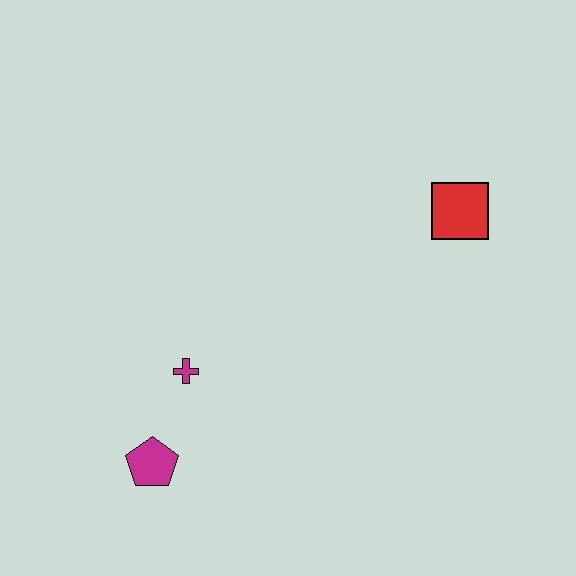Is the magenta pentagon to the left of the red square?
Yes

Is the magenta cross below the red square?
Yes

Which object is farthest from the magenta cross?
The red square is farthest from the magenta cross.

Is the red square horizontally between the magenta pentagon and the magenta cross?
No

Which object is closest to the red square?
The magenta cross is closest to the red square.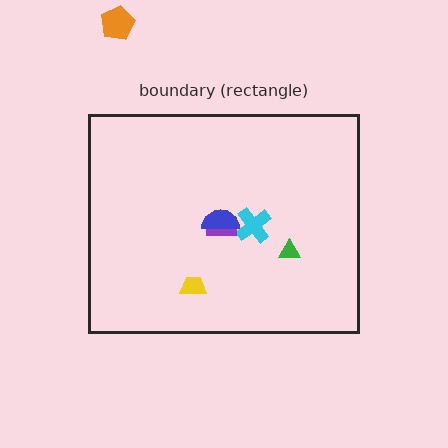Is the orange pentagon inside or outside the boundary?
Outside.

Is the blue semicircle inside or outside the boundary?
Inside.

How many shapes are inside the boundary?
5 inside, 1 outside.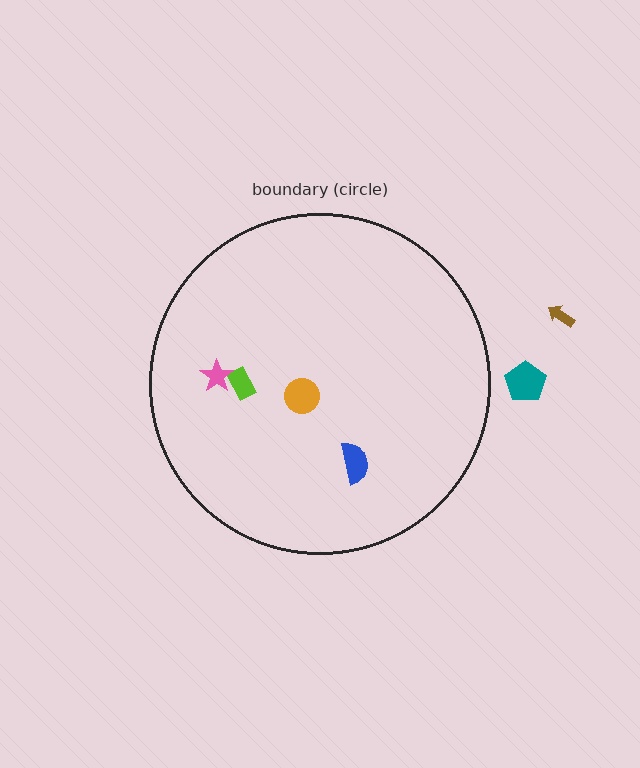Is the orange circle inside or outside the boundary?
Inside.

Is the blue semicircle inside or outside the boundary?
Inside.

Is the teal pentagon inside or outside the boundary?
Outside.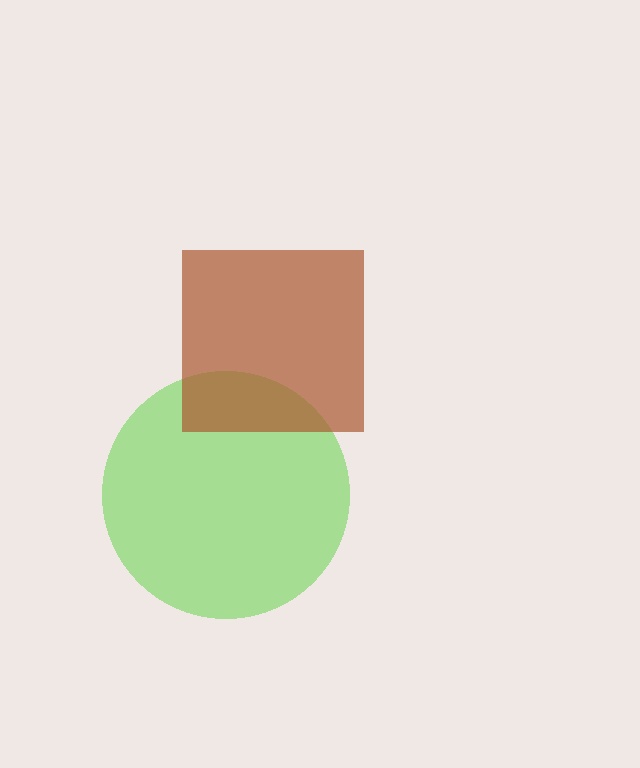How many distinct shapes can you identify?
There are 2 distinct shapes: a lime circle, a brown square.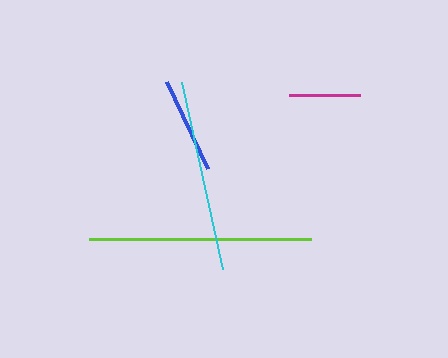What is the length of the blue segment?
The blue segment is approximately 95 pixels long.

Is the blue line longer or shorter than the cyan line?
The cyan line is longer than the blue line.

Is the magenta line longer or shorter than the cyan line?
The cyan line is longer than the magenta line.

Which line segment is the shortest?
The magenta line is the shortest at approximately 71 pixels.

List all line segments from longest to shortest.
From longest to shortest: lime, cyan, blue, magenta.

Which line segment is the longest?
The lime line is the longest at approximately 221 pixels.